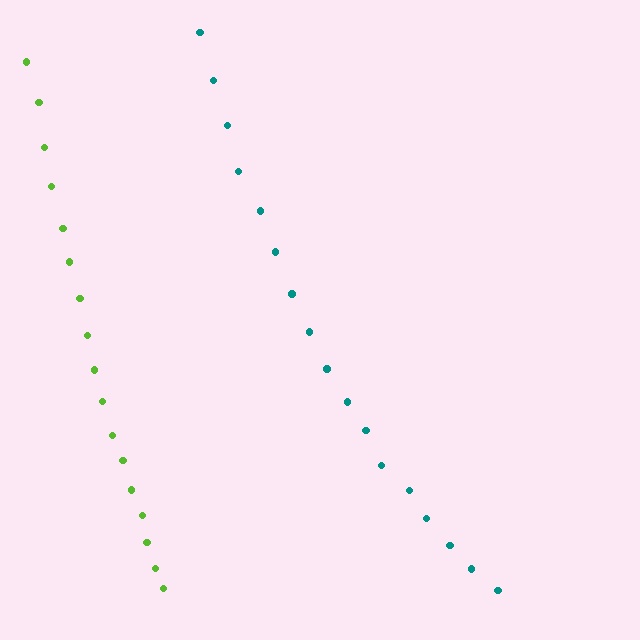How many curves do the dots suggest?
There are 2 distinct paths.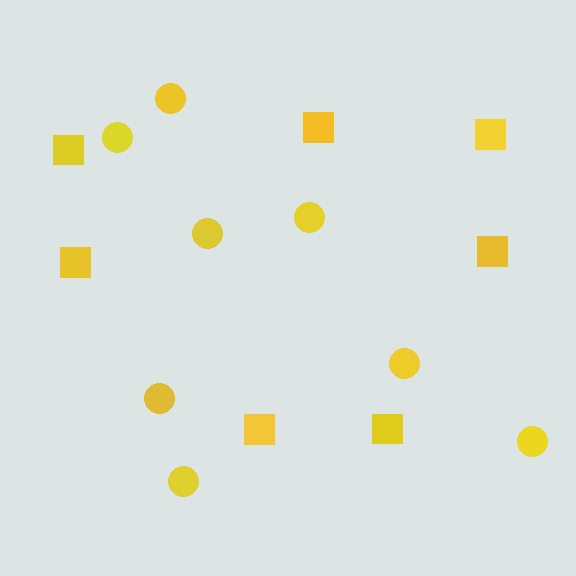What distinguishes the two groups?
There are 2 groups: one group of circles (8) and one group of squares (7).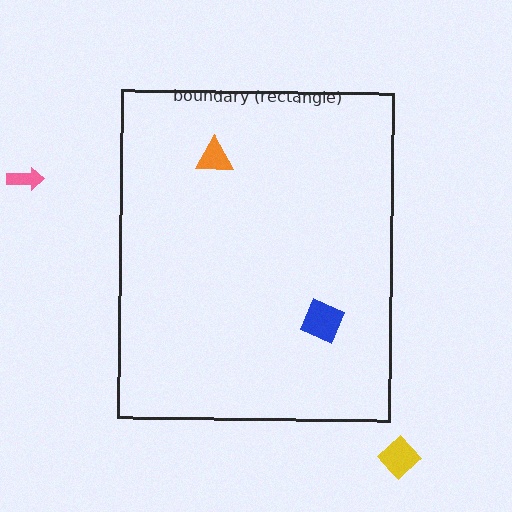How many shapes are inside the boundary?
2 inside, 2 outside.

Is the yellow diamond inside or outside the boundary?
Outside.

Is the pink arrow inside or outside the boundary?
Outside.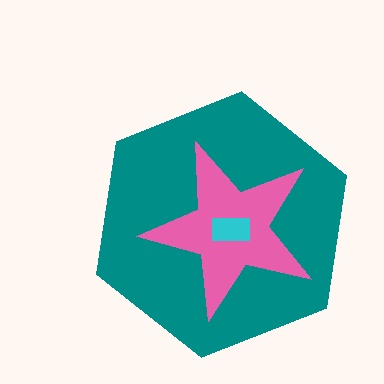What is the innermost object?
The cyan rectangle.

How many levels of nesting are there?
3.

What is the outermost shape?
The teal hexagon.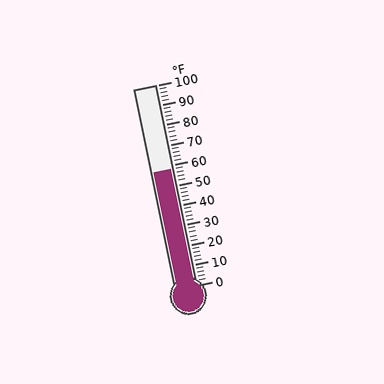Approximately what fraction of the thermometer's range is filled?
The thermometer is filled to approximately 60% of its range.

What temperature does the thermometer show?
The thermometer shows approximately 58°F.